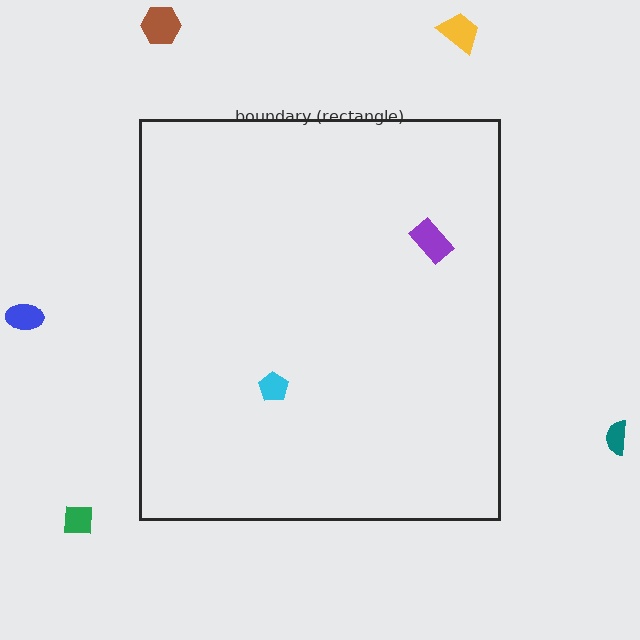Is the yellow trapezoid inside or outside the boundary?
Outside.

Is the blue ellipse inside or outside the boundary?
Outside.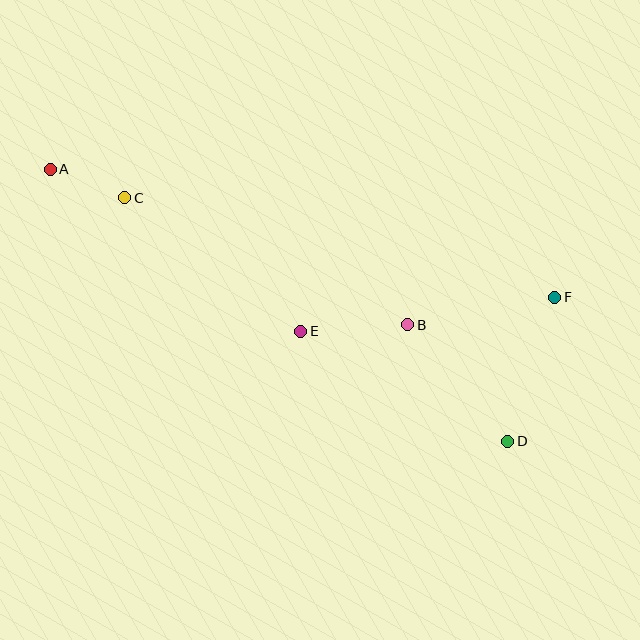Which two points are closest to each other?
Points A and C are closest to each other.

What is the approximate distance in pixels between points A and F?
The distance between A and F is approximately 520 pixels.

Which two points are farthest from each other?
Points A and D are farthest from each other.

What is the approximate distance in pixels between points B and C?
The distance between B and C is approximately 310 pixels.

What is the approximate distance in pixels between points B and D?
The distance between B and D is approximately 153 pixels.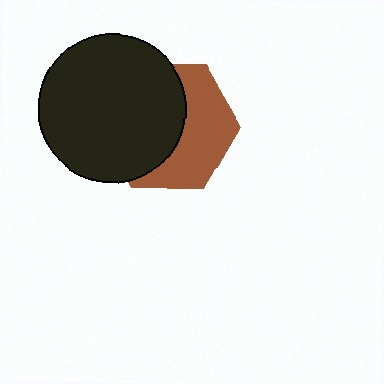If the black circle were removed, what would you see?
You would see the complete brown hexagon.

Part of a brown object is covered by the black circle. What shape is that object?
It is a hexagon.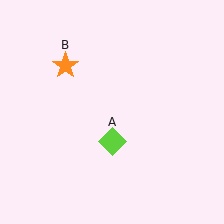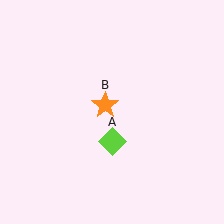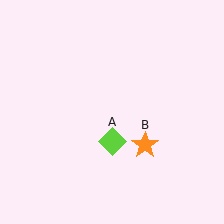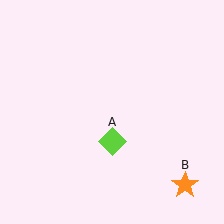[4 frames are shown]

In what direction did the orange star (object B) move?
The orange star (object B) moved down and to the right.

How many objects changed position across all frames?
1 object changed position: orange star (object B).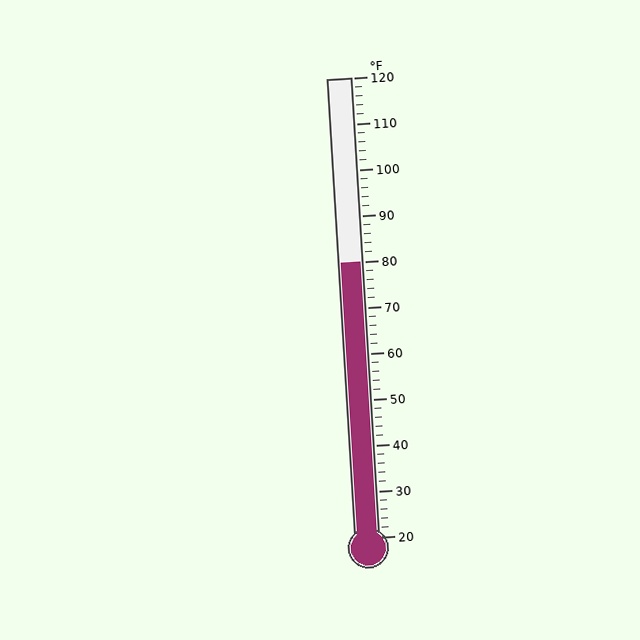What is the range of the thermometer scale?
The thermometer scale ranges from 20°F to 120°F.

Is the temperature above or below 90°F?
The temperature is below 90°F.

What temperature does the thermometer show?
The thermometer shows approximately 80°F.